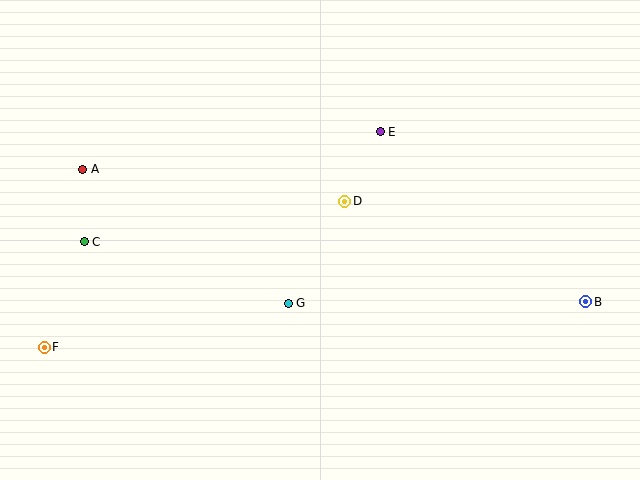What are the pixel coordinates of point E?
Point E is at (380, 132).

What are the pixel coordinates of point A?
Point A is at (83, 169).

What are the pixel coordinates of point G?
Point G is at (288, 303).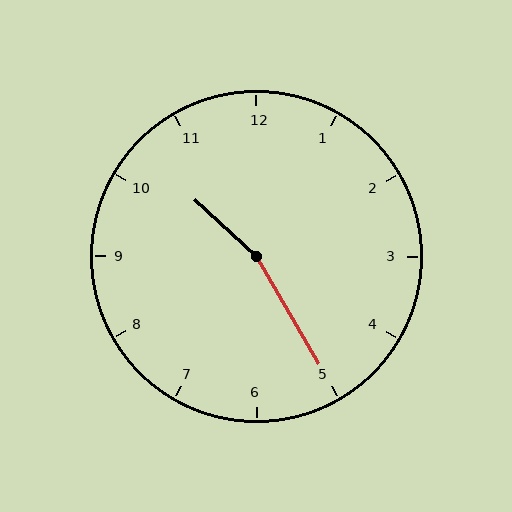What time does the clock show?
10:25.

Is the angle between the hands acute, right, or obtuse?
It is obtuse.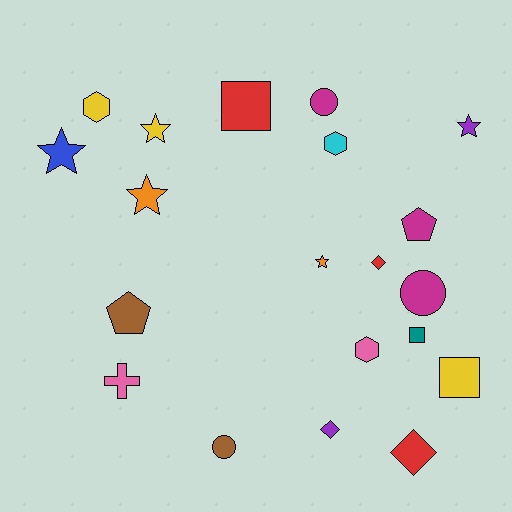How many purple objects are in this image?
There are 2 purple objects.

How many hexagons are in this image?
There are 3 hexagons.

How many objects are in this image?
There are 20 objects.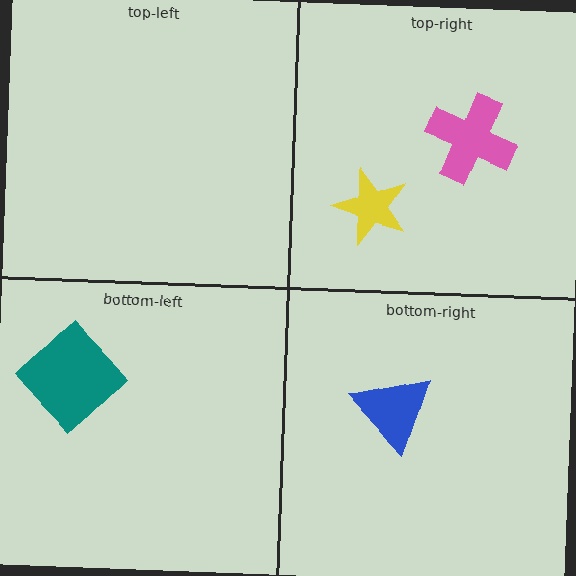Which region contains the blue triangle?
The bottom-right region.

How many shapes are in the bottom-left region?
1.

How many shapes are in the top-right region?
2.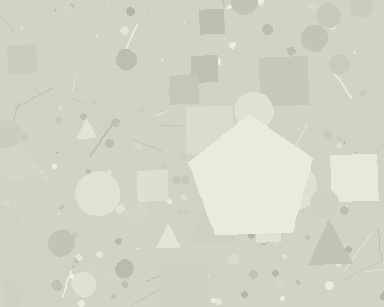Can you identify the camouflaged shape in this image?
The camouflaged shape is a pentagon.